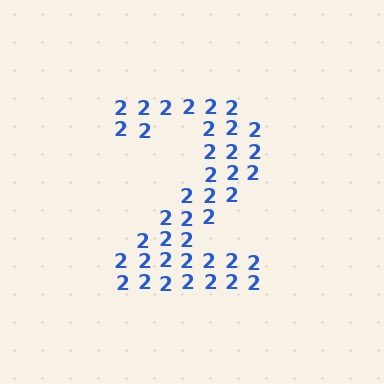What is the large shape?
The large shape is the digit 2.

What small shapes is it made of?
It is made of small digit 2's.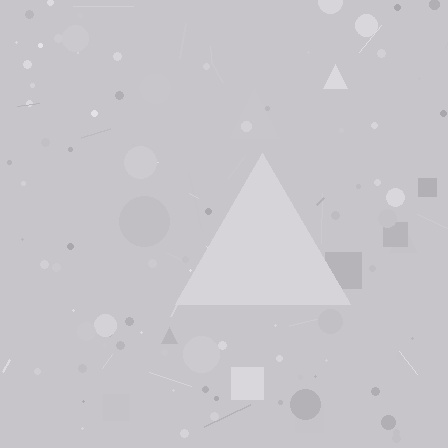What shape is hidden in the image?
A triangle is hidden in the image.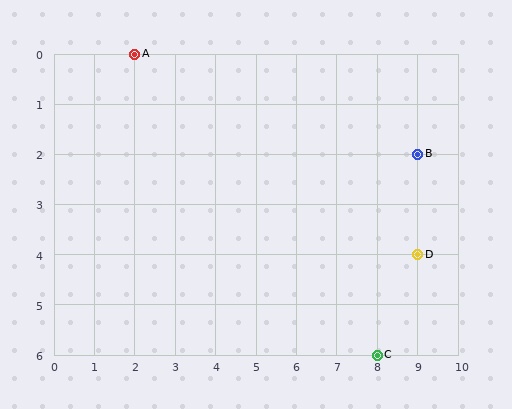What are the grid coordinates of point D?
Point D is at grid coordinates (9, 4).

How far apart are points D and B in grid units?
Points D and B are 2 rows apart.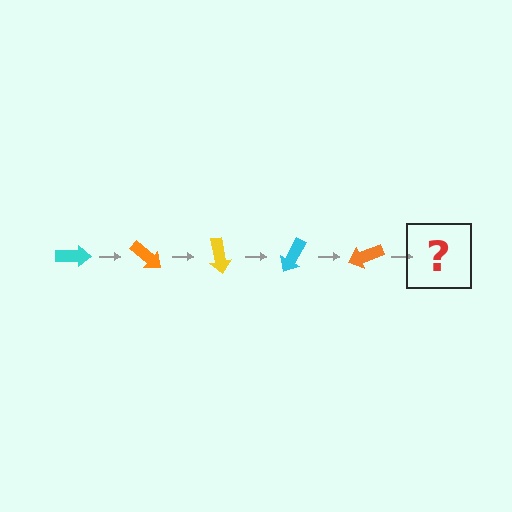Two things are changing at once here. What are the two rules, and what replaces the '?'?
The two rules are that it rotates 40 degrees each step and the color cycles through cyan, orange, and yellow. The '?' should be a yellow arrow, rotated 200 degrees from the start.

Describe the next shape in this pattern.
It should be a yellow arrow, rotated 200 degrees from the start.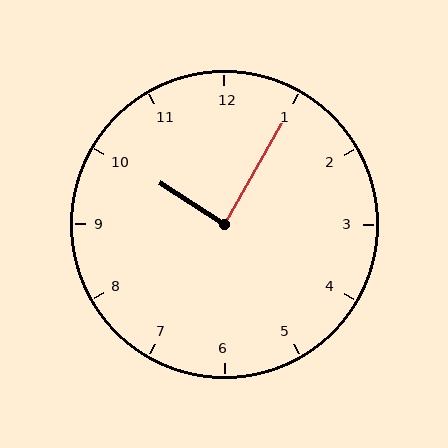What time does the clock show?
10:05.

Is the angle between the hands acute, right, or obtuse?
It is right.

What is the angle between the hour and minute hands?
Approximately 88 degrees.